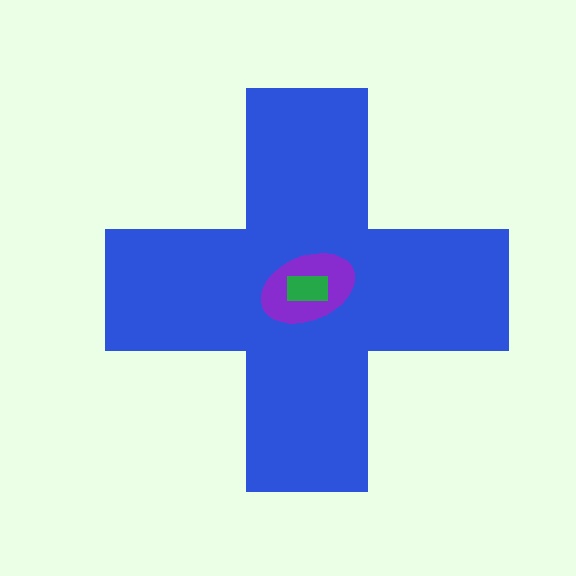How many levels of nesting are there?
3.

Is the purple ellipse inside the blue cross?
Yes.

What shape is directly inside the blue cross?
The purple ellipse.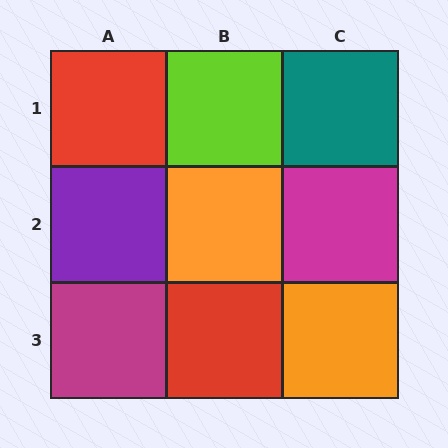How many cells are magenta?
2 cells are magenta.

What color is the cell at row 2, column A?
Purple.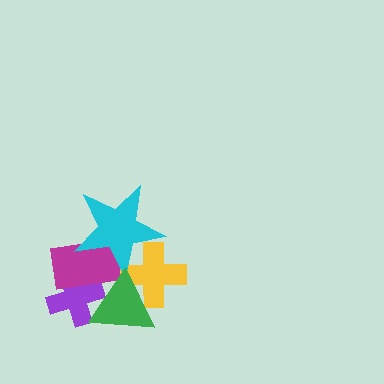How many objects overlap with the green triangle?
4 objects overlap with the green triangle.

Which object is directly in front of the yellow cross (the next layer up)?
The cyan star is directly in front of the yellow cross.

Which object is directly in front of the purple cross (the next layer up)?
The magenta rectangle is directly in front of the purple cross.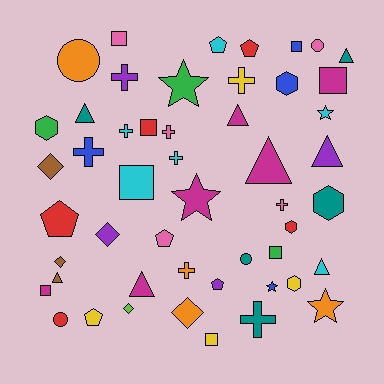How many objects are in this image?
There are 50 objects.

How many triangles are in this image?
There are 8 triangles.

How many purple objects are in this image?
There are 4 purple objects.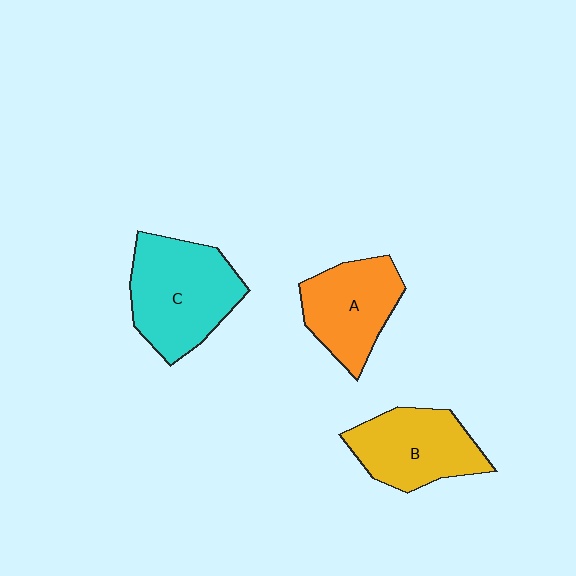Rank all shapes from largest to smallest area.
From largest to smallest: C (cyan), B (yellow), A (orange).